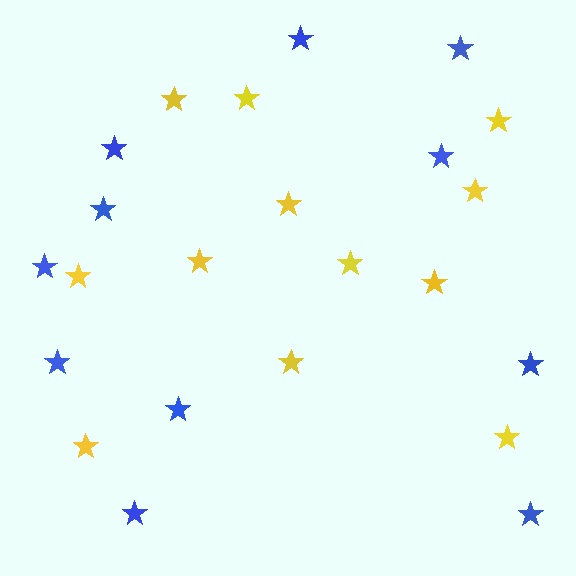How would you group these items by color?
There are 2 groups: one group of yellow stars (12) and one group of blue stars (11).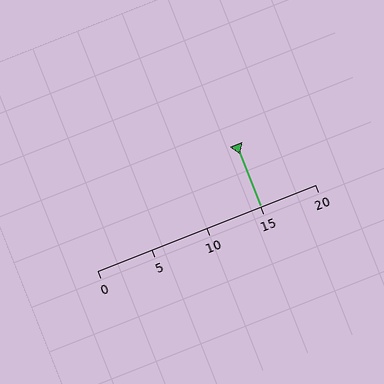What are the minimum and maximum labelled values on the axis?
The axis runs from 0 to 20.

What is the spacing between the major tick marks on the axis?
The major ticks are spaced 5 apart.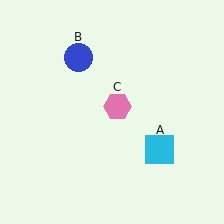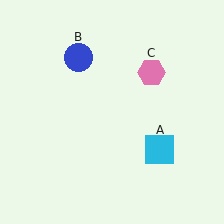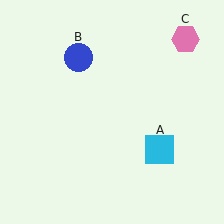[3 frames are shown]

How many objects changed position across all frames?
1 object changed position: pink hexagon (object C).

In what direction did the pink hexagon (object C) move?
The pink hexagon (object C) moved up and to the right.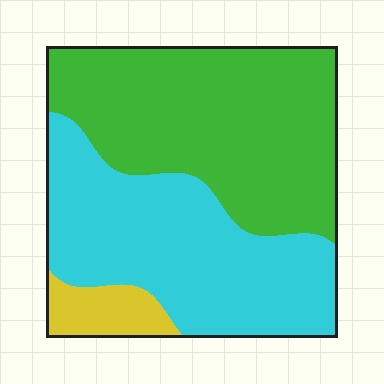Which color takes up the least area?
Yellow, at roughly 5%.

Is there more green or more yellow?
Green.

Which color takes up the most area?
Green, at roughly 50%.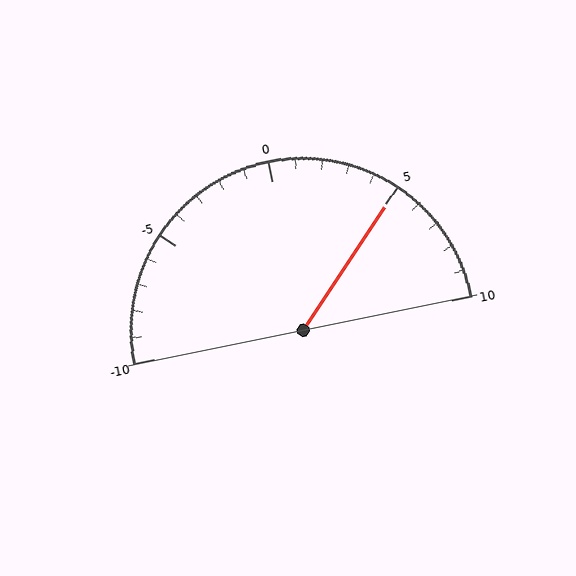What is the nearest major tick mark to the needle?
The nearest major tick mark is 5.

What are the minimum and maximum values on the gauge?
The gauge ranges from -10 to 10.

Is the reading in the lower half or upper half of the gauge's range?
The reading is in the upper half of the range (-10 to 10).